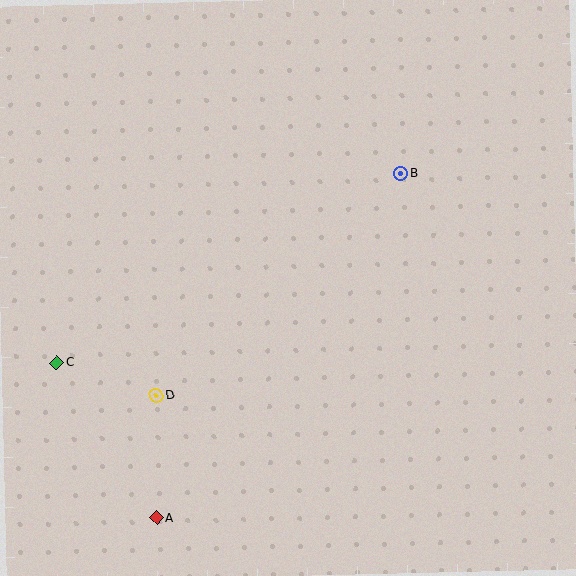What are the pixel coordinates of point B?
Point B is at (401, 173).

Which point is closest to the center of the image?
Point B at (401, 173) is closest to the center.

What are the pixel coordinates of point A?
Point A is at (157, 518).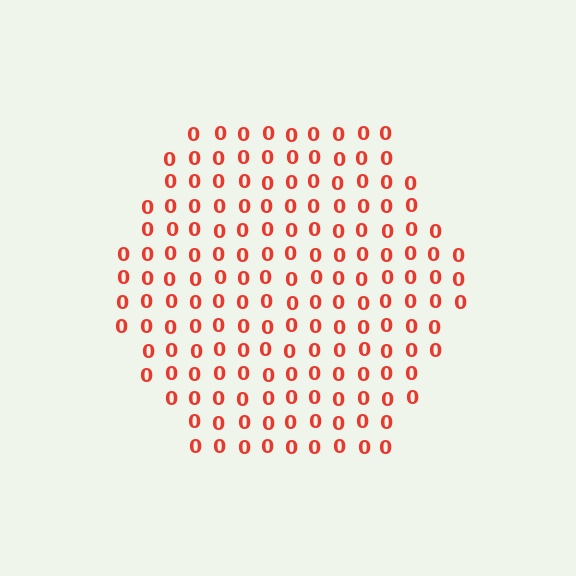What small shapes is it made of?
It is made of small digit 0's.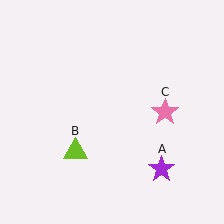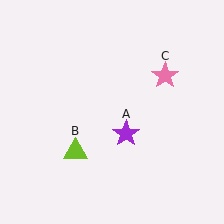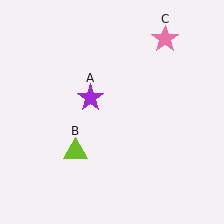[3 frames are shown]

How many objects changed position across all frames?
2 objects changed position: purple star (object A), pink star (object C).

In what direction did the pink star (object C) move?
The pink star (object C) moved up.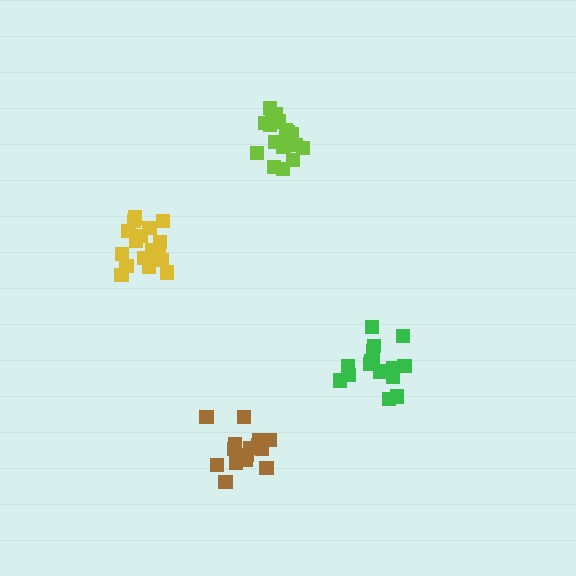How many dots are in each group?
Group 1: 17 dots, Group 2: 15 dots, Group 3: 17 dots, Group 4: 19 dots (68 total).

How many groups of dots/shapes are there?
There are 4 groups.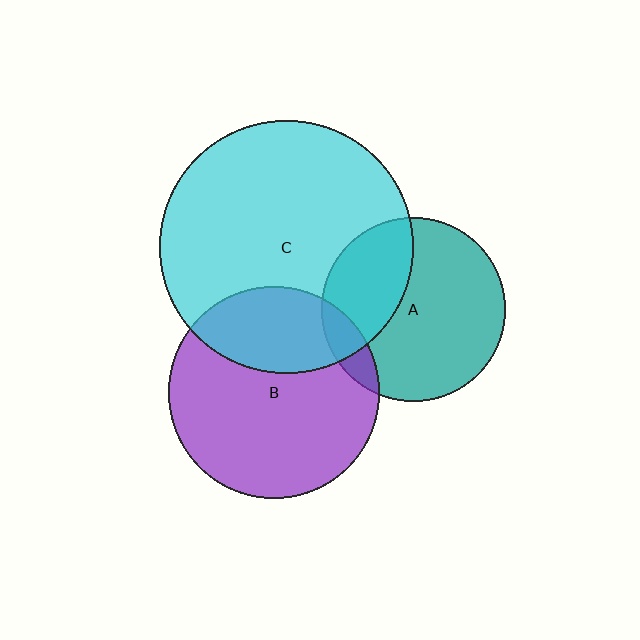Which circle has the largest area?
Circle C (cyan).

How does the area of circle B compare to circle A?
Approximately 1.3 times.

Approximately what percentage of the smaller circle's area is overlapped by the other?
Approximately 10%.